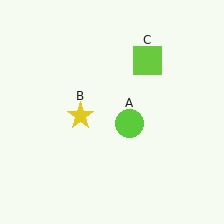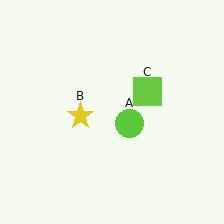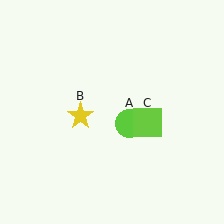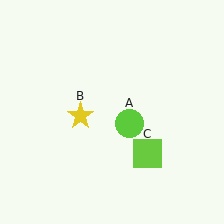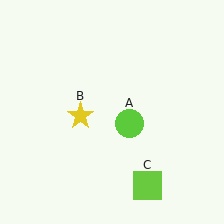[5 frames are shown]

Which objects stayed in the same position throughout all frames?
Lime circle (object A) and yellow star (object B) remained stationary.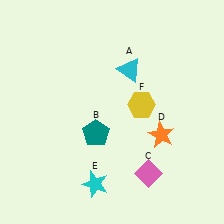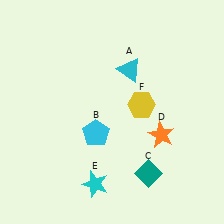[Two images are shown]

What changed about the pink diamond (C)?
In Image 1, C is pink. In Image 2, it changed to teal.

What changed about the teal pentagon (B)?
In Image 1, B is teal. In Image 2, it changed to cyan.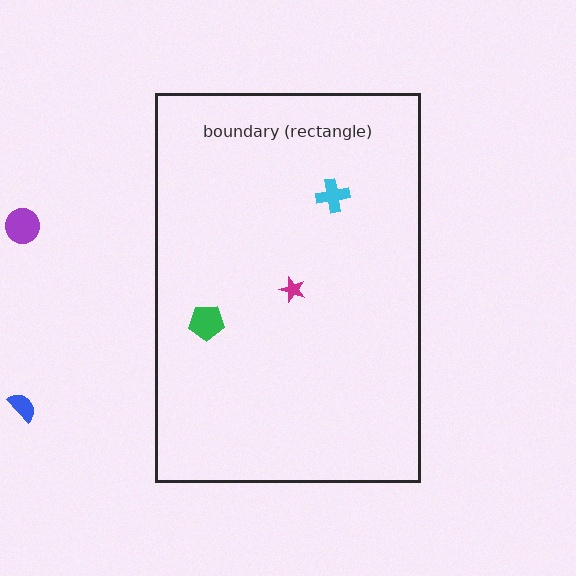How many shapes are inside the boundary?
3 inside, 2 outside.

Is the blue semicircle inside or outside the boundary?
Outside.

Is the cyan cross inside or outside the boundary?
Inside.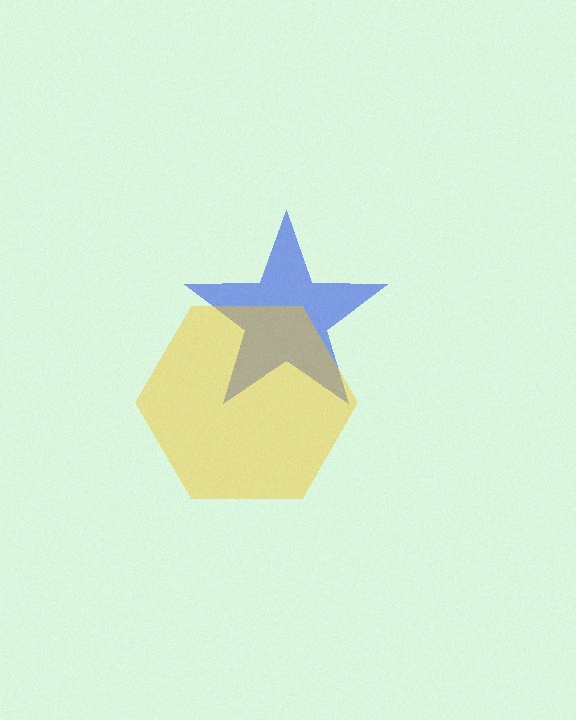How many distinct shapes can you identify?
There are 2 distinct shapes: a blue star, a yellow hexagon.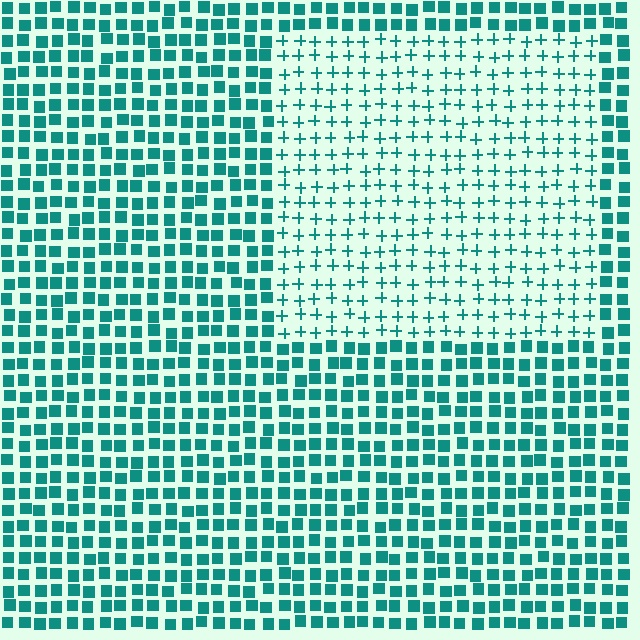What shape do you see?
I see a rectangle.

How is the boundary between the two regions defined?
The boundary is defined by a change in element shape: plus signs inside vs. squares outside. All elements share the same color and spacing.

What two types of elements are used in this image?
The image uses plus signs inside the rectangle region and squares outside it.